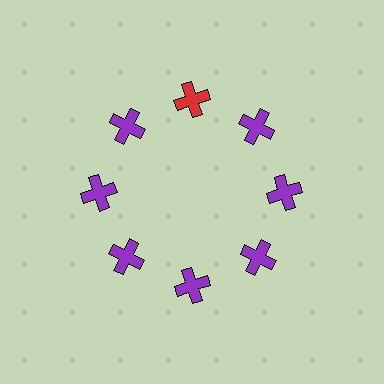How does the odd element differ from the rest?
It has a different color: red instead of purple.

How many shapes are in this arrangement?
There are 8 shapes arranged in a ring pattern.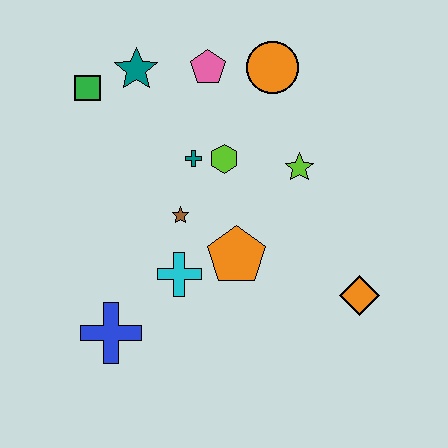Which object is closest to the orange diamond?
The orange pentagon is closest to the orange diamond.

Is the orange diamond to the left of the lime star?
No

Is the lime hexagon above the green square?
No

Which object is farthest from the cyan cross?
The orange circle is farthest from the cyan cross.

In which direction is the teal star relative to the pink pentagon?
The teal star is to the left of the pink pentagon.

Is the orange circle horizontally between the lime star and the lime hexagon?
Yes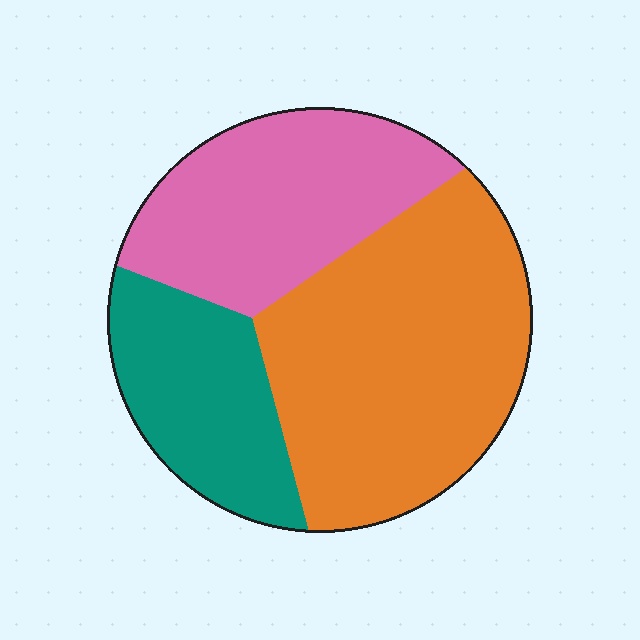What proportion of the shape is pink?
Pink covers about 30% of the shape.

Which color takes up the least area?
Teal, at roughly 20%.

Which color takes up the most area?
Orange, at roughly 45%.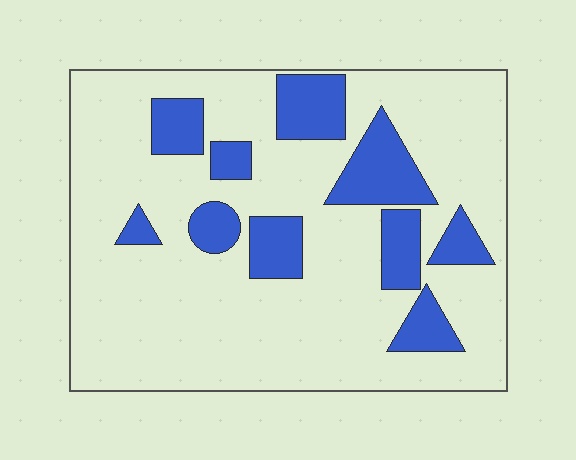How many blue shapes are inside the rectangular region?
10.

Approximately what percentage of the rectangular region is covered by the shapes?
Approximately 20%.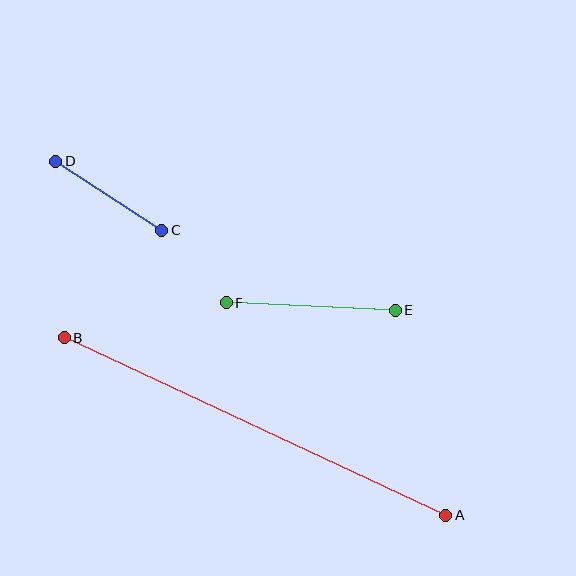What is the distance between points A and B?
The distance is approximately 421 pixels.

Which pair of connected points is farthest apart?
Points A and B are farthest apart.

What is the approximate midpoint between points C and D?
The midpoint is at approximately (109, 196) pixels.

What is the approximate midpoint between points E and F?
The midpoint is at approximately (311, 307) pixels.